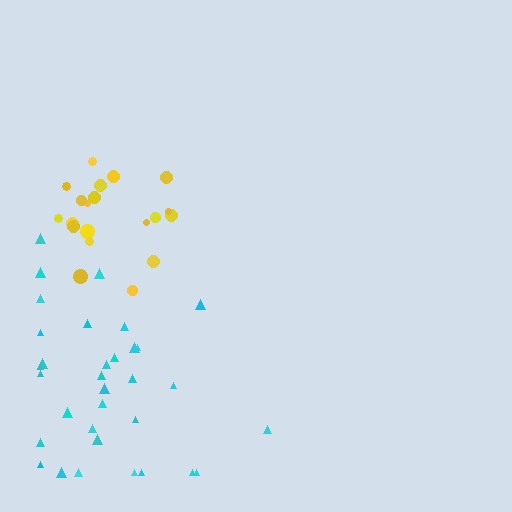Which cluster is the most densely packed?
Yellow.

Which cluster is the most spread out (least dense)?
Cyan.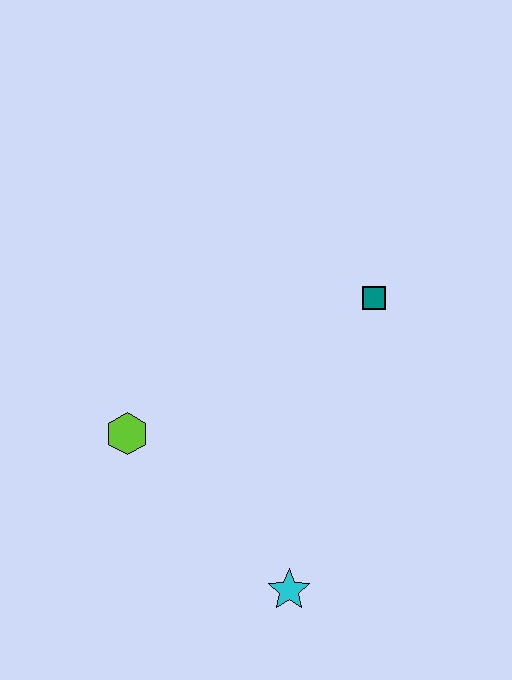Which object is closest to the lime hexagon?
The cyan star is closest to the lime hexagon.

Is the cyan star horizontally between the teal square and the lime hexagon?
Yes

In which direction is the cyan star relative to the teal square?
The cyan star is below the teal square.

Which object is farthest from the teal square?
The cyan star is farthest from the teal square.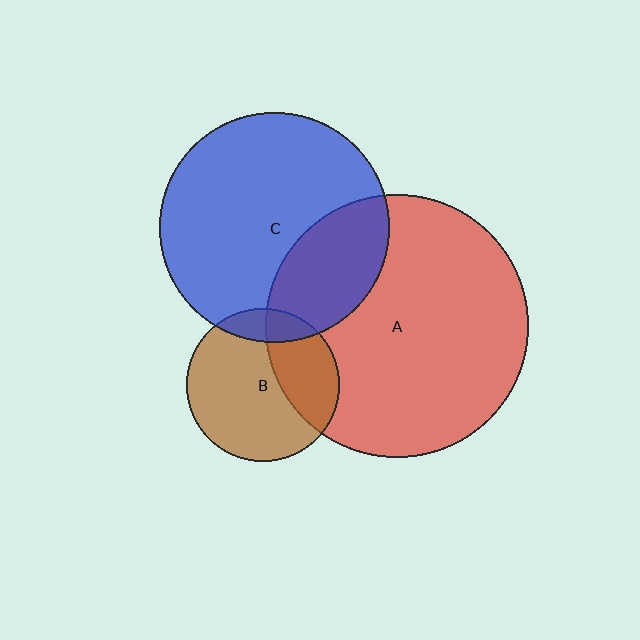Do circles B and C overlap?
Yes.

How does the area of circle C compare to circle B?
Approximately 2.3 times.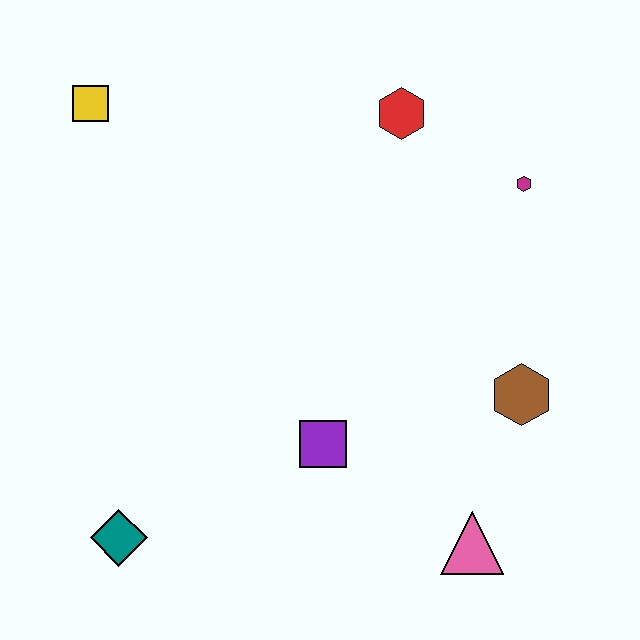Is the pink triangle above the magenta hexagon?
No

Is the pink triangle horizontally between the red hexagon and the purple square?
No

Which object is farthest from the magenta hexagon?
The teal diamond is farthest from the magenta hexagon.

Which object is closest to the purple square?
The pink triangle is closest to the purple square.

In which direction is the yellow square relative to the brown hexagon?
The yellow square is to the left of the brown hexagon.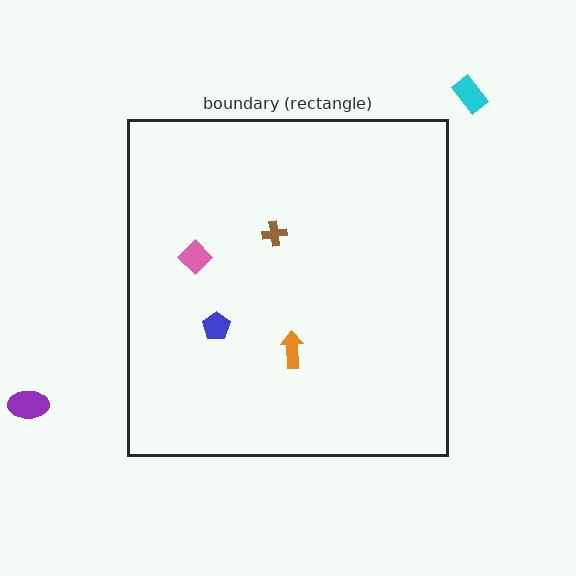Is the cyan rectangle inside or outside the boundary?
Outside.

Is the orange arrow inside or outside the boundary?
Inside.